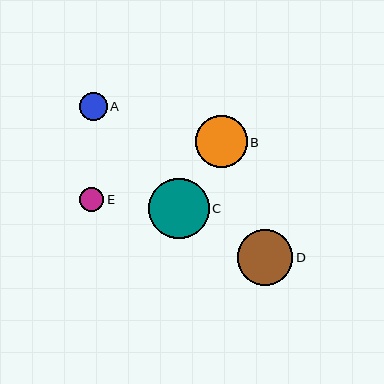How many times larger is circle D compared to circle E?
Circle D is approximately 2.3 times the size of circle E.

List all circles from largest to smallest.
From largest to smallest: C, D, B, A, E.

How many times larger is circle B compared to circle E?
Circle B is approximately 2.2 times the size of circle E.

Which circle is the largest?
Circle C is the largest with a size of approximately 61 pixels.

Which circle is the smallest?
Circle E is the smallest with a size of approximately 24 pixels.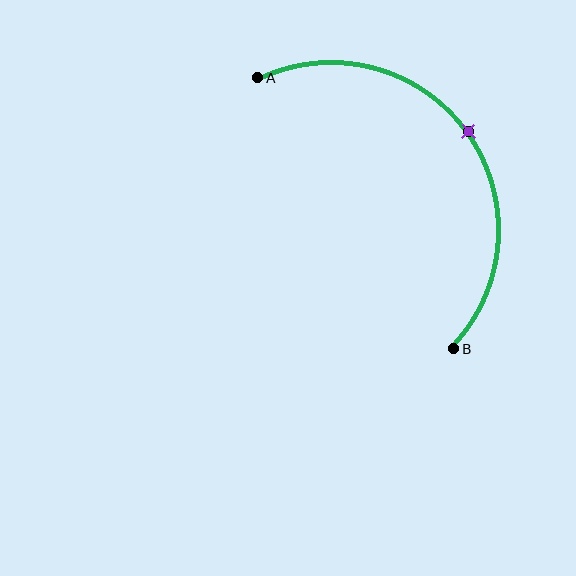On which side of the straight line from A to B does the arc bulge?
The arc bulges above and to the right of the straight line connecting A and B.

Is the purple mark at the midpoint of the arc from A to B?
Yes. The purple mark lies on the arc at equal arc-length from both A and B — it is the arc midpoint.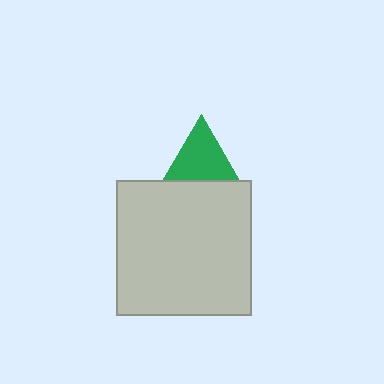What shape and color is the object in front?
The object in front is a light gray square.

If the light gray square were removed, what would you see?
You would see the complete green triangle.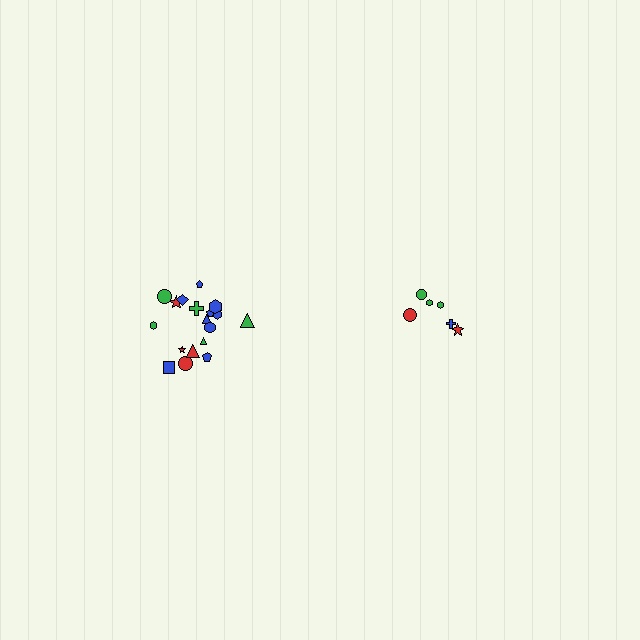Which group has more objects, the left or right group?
The left group.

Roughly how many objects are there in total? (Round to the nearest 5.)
Roughly 25 objects in total.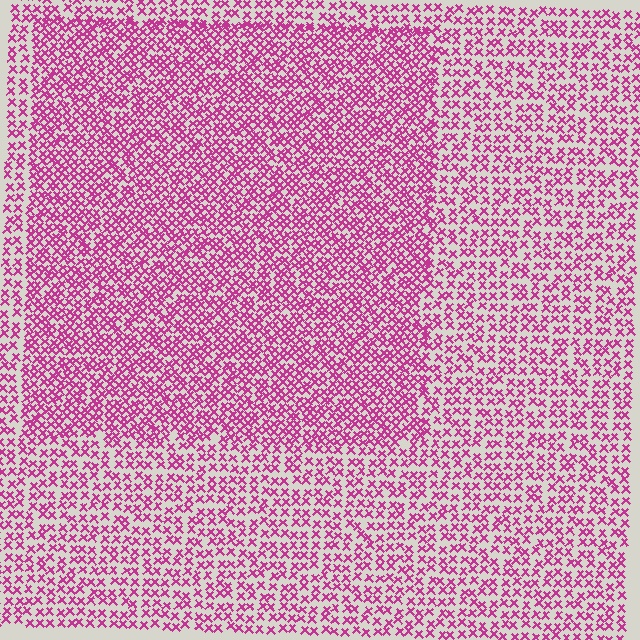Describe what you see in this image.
The image contains small magenta elements arranged at two different densities. A rectangle-shaped region is visible where the elements are more densely packed than the surrounding area.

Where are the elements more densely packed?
The elements are more densely packed inside the rectangle boundary.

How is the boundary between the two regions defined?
The boundary is defined by a change in element density (approximately 1.6x ratio). All elements are the same color, size, and shape.